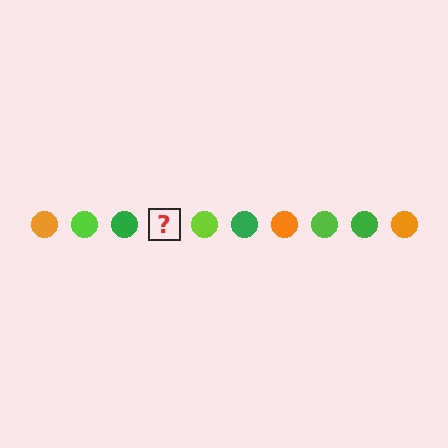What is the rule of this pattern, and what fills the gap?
The rule is that the pattern cycles through orange, lime, green circles. The gap should be filled with an orange circle.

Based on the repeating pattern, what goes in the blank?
The blank should be an orange circle.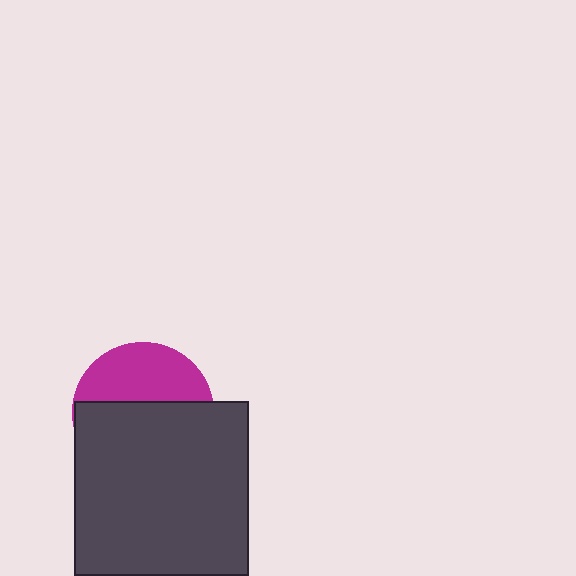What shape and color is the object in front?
The object in front is a dark gray square.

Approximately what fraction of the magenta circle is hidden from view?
Roughly 60% of the magenta circle is hidden behind the dark gray square.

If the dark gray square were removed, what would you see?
You would see the complete magenta circle.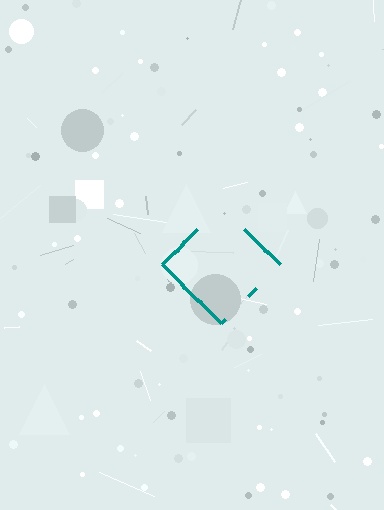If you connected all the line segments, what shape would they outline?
They would outline a diamond.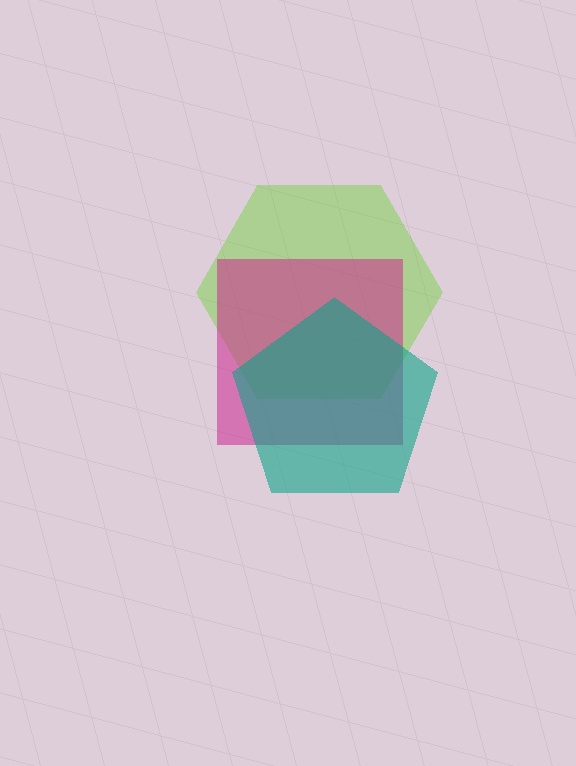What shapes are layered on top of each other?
The layered shapes are: a lime hexagon, a magenta square, a teal pentagon.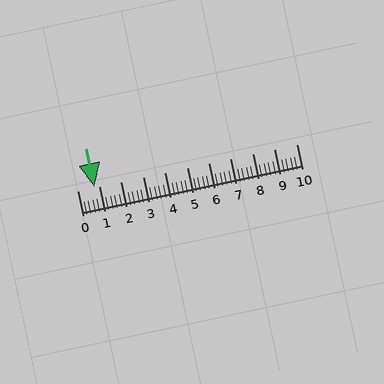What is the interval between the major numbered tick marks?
The major tick marks are spaced 1 units apart.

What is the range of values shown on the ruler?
The ruler shows values from 0 to 10.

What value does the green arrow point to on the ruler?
The green arrow points to approximately 0.8.